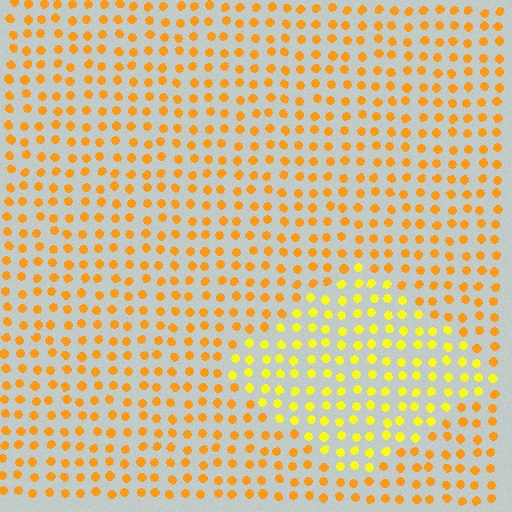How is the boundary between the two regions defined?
The boundary is defined purely by a slight shift in hue (about 27 degrees). Spacing, size, and orientation are identical on both sides.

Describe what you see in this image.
The image is filled with small orange elements in a uniform arrangement. A diamond-shaped region is visible where the elements are tinted to a slightly different hue, forming a subtle color boundary.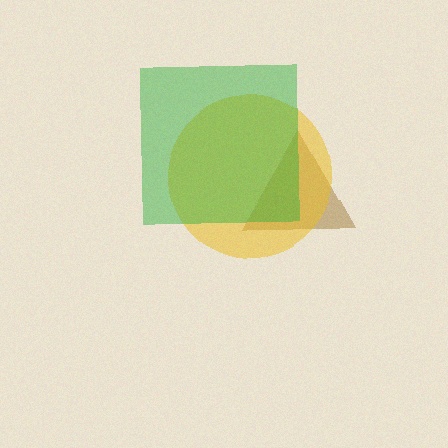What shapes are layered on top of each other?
The layered shapes are: a brown triangle, a yellow circle, a green square.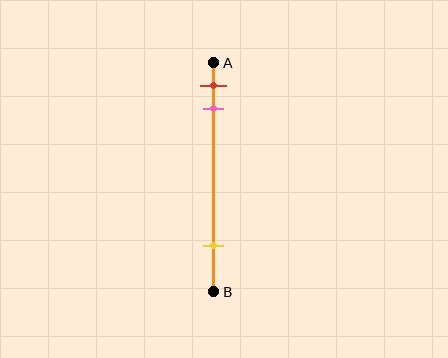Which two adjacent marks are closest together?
The red and pink marks are the closest adjacent pair.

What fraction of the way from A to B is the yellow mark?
The yellow mark is approximately 80% (0.8) of the way from A to B.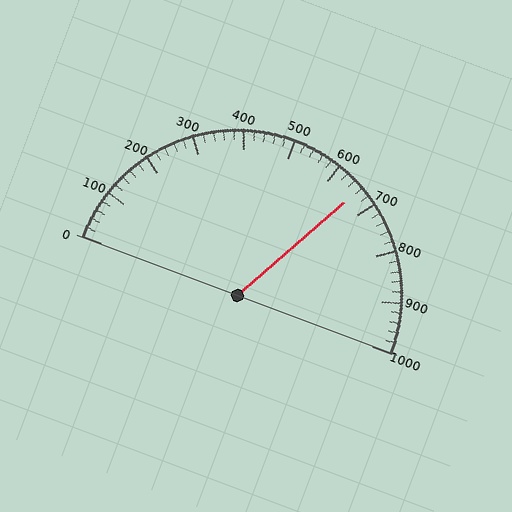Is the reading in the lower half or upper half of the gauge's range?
The reading is in the upper half of the range (0 to 1000).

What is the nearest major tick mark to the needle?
The nearest major tick mark is 700.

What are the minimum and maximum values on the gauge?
The gauge ranges from 0 to 1000.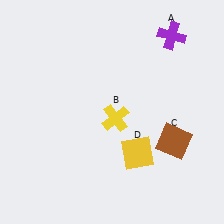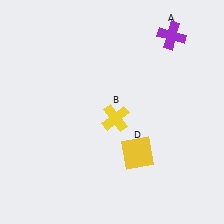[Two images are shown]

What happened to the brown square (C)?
The brown square (C) was removed in Image 2. It was in the bottom-right area of Image 1.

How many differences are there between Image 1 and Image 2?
There is 1 difference between the two images.